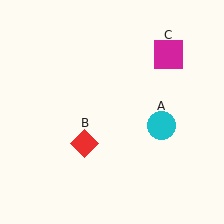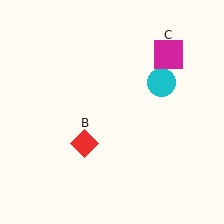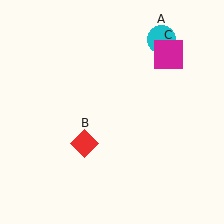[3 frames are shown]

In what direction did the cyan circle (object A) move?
The cyan circle (object A) moved up.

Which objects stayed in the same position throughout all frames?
Red diamond (object B) and magenta square (object C) remained stationary.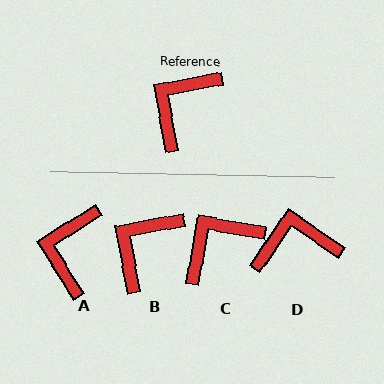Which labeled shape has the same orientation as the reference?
B.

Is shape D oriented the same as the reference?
No, it is off by about 44 degrees.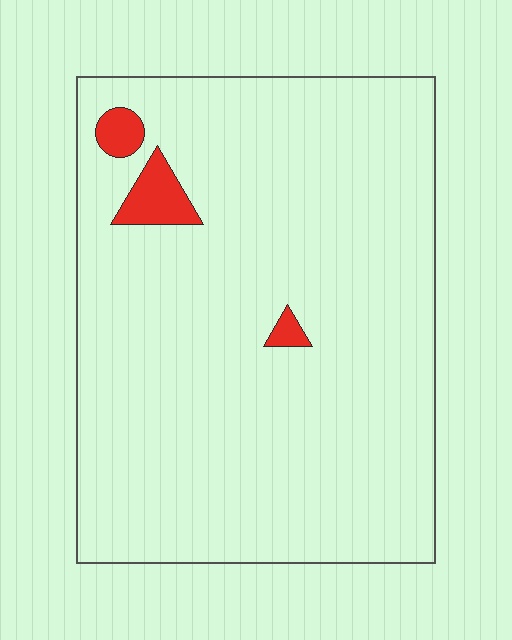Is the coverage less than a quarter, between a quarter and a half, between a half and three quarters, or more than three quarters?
Less than a quarter.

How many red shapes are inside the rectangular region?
3.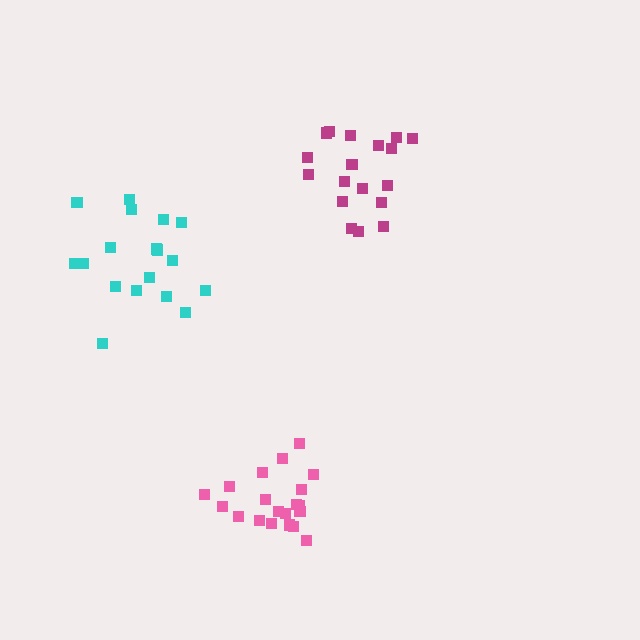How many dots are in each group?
Group 1: 20 dots, Group 2: 18 dots, Group 3: 18 dots (56 total).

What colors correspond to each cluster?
The clusters are colored: pink, cyan, magenta.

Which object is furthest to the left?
The cyan cluster is leftmost.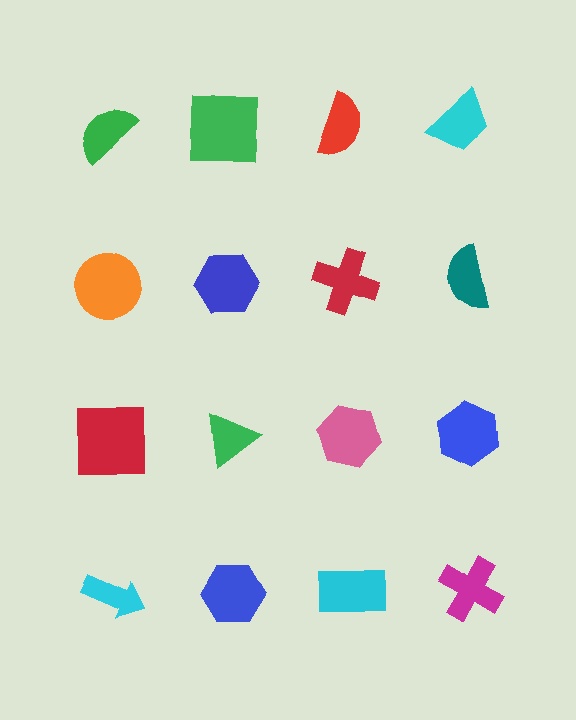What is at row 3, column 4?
A blue hexagon.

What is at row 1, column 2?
A green square.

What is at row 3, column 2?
A green triangle.